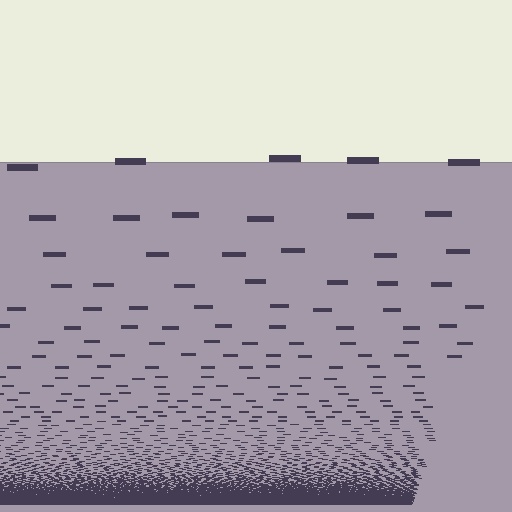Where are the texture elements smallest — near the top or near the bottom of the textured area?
Near the bottom.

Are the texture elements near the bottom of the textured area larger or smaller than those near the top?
Smaller. The gradient is inverted — elements near the bottom are smaller and denser.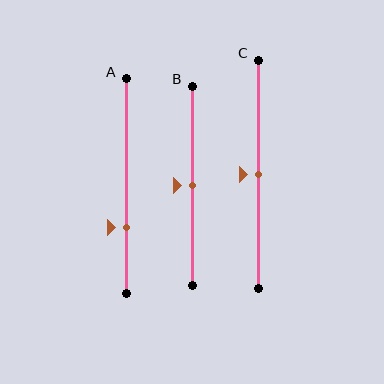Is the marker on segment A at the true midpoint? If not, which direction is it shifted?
No, the marker on segment A is shifted downward by about 20% of the segment length.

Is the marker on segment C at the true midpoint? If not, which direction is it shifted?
Yes, the marker on segment C is at the true midpoint.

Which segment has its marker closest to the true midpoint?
Segment B has its marker closest to the true midpoint.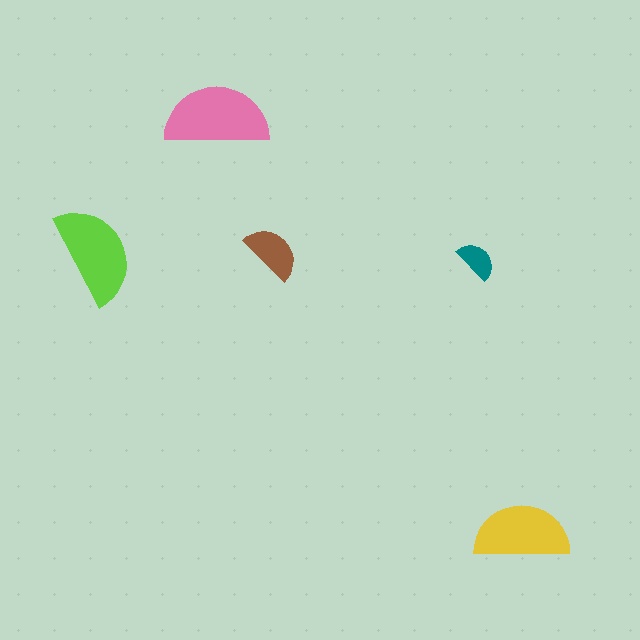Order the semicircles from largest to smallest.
the pink one, the lime one, the yellow one, the brown one, the teal one.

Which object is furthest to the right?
The yellow semicircle is rightmost.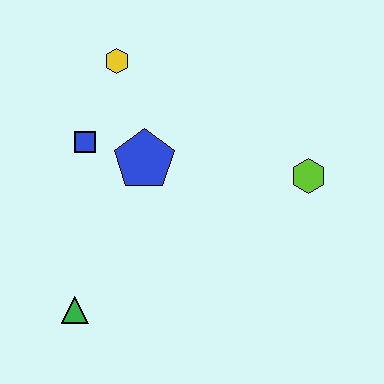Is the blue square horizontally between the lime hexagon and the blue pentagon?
No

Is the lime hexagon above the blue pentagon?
No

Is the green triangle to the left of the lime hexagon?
Yes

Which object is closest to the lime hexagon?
The blue pentagon is closest to the lime hexagon.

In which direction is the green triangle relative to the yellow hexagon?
The green triangle is below the yellow hexagon.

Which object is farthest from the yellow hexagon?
The green triangle is farthest from the yellow hexagon.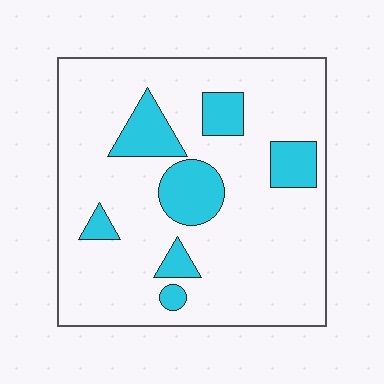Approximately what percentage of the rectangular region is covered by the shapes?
Approximately 20%.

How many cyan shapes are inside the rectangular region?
7.